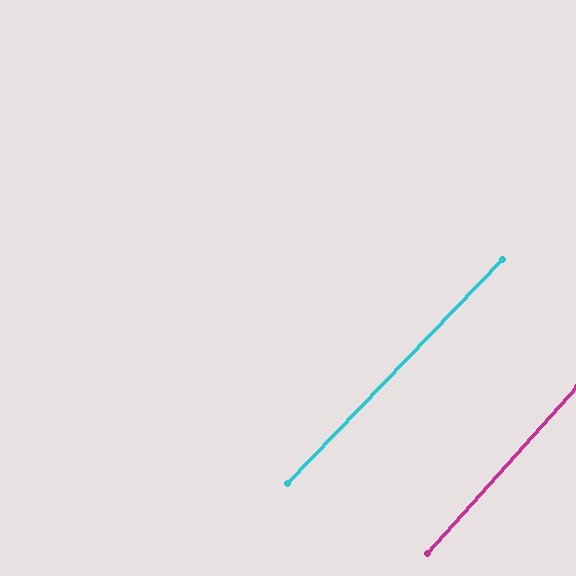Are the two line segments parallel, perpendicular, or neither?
Parallel — their directions differ by only 2.0°.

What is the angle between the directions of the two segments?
Approximately 2 degrees.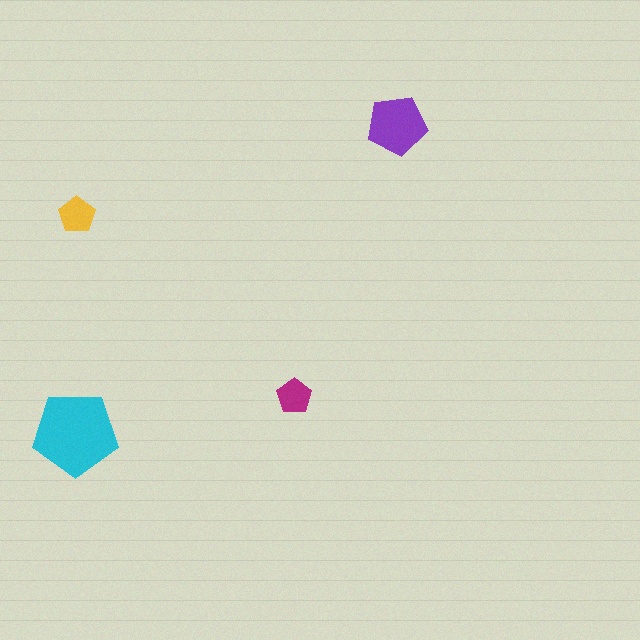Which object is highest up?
The purple pentagon is topmost.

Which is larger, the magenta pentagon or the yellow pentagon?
The yellow one.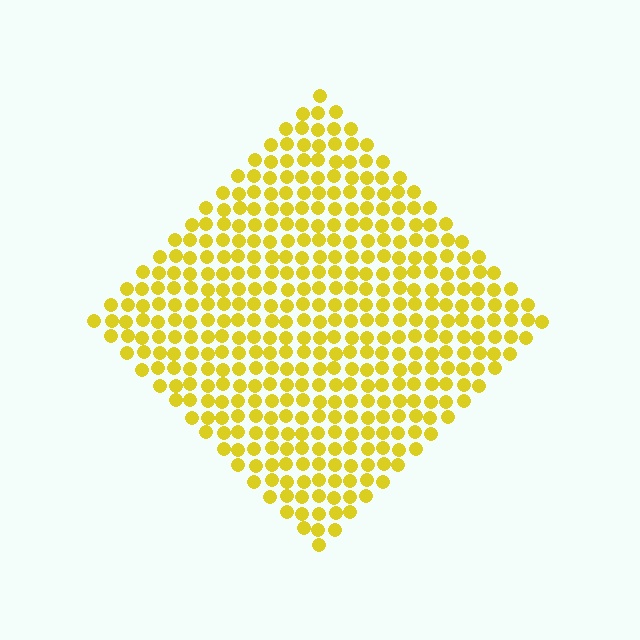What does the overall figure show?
The overall figure shows a diamond.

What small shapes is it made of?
It is made of small circles.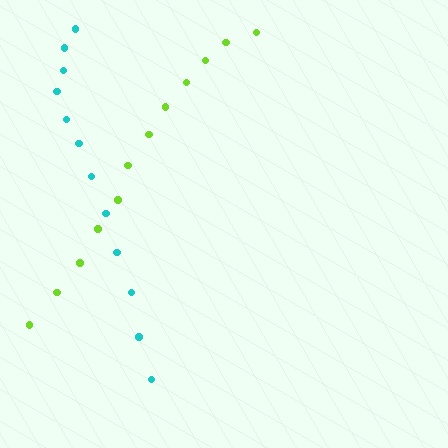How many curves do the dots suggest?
There are 2 distinct paths.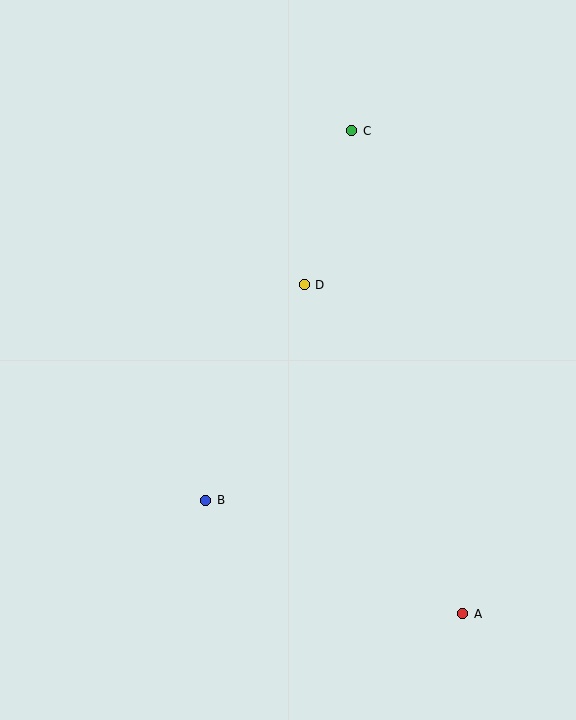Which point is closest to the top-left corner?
Point C is closest to the top-left corner.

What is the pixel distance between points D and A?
The distance between D and A is 365 pixels.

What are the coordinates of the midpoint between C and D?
The midpoint between C and D is at (328, 208).